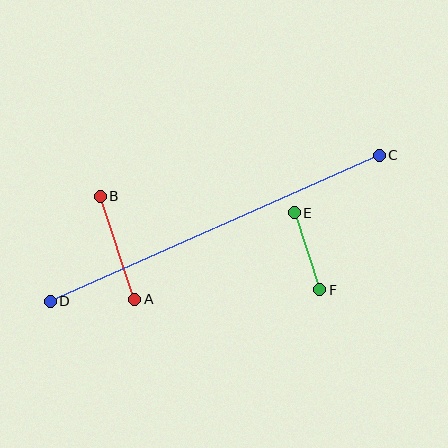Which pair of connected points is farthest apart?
Points C and D are farthest apart.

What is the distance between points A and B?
The distance is approximately 109 pixels.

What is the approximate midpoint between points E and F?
The midpoint is at approximately (307, 251) pixels.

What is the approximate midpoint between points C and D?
The midpoint is at approximately (215, 228) pixels.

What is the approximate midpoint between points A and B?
The midpoint is at approximately (117, 248) pixels.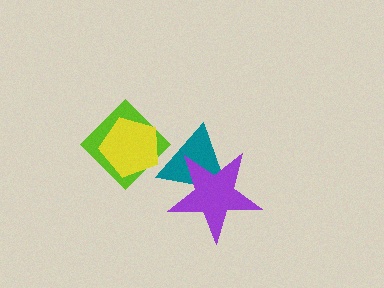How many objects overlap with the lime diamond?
2 objects overlap with the lime diamond.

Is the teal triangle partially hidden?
Yes, it is partially covered by another shape.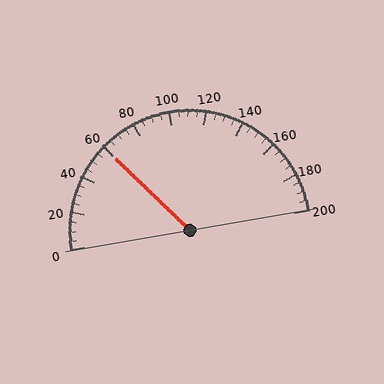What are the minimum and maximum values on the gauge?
The gauge ranges from 0 to 200.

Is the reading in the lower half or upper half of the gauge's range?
The reading is in the lower half of the range (0 to 200).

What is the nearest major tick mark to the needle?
The nearest major tick mark is 60.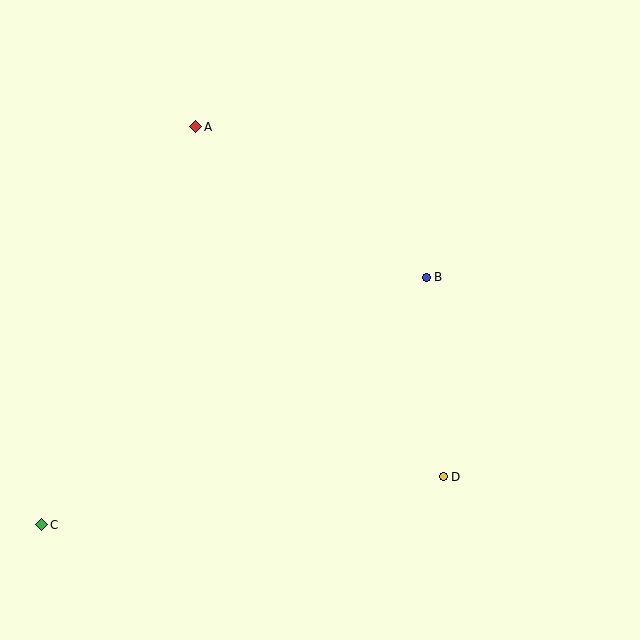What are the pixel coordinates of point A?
Point A is at (196, 127).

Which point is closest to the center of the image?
Point B at (426, 277) is closest to the center.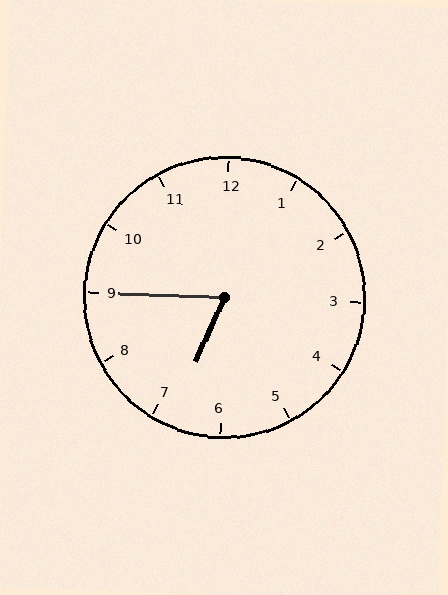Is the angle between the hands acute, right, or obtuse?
It is acute.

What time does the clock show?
6:45.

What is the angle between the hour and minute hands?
Approximately 68 degrees.